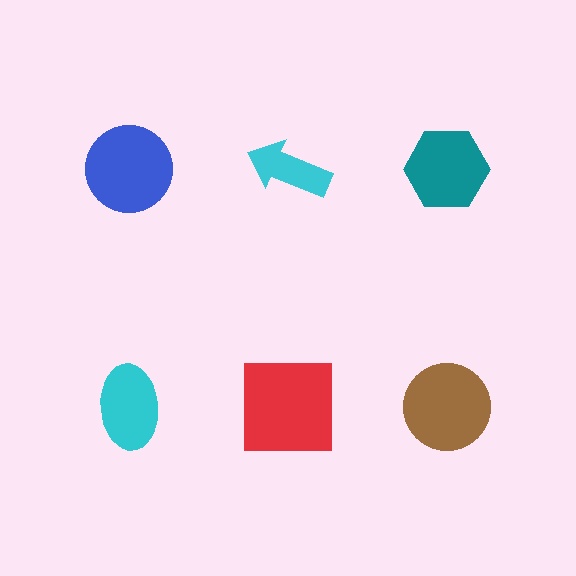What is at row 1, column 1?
A blue circle.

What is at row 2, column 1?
A cyan ellipse.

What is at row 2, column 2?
A red square.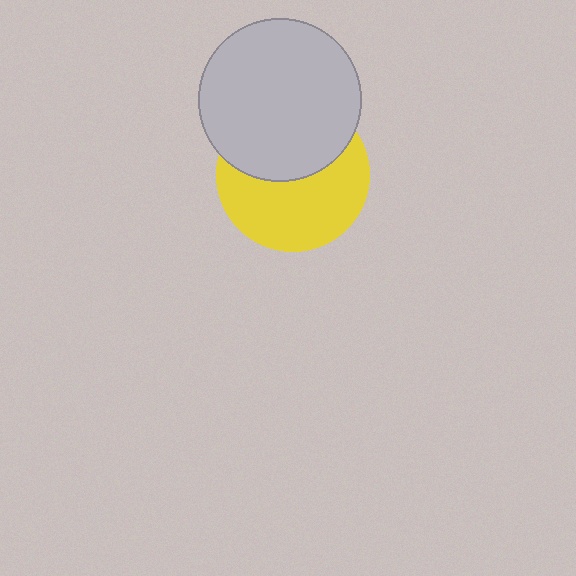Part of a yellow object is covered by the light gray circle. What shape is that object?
It is a circle.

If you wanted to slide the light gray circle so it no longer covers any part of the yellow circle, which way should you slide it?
Slide it up — that is the most direct way to separate the two shapes.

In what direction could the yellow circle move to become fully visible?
The yellow circle could move down. That would shift it out from behind the light gray circle entirely.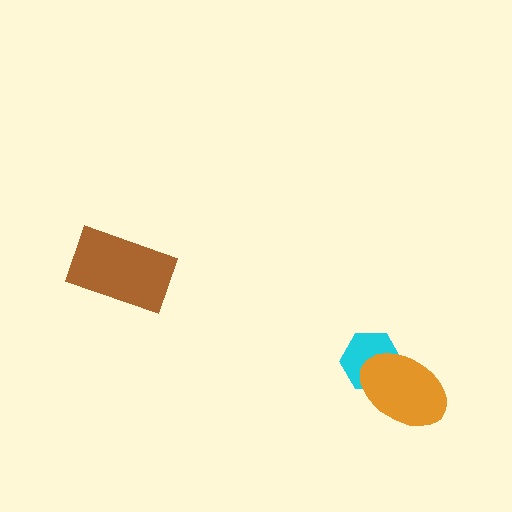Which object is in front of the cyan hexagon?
The orange ellipse is in front of the cyan hexagon.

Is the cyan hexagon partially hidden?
Yes, it is partially covered by another shape.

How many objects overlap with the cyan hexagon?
1 object overlaps with the cyan hexagon.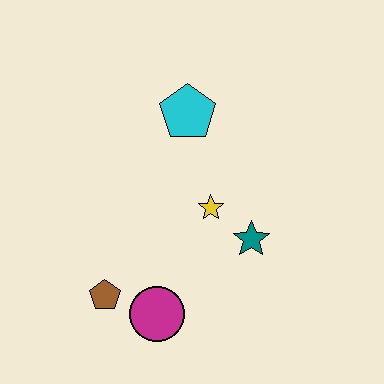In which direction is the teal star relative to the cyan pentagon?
The teal star is below the cyan pentagon.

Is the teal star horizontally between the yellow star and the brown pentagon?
No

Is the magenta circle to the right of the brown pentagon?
Yes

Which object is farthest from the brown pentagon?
The cyan pentagon is farthest from the brown pentagon.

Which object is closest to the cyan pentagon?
The yellow star is closest to the cyan pentagon.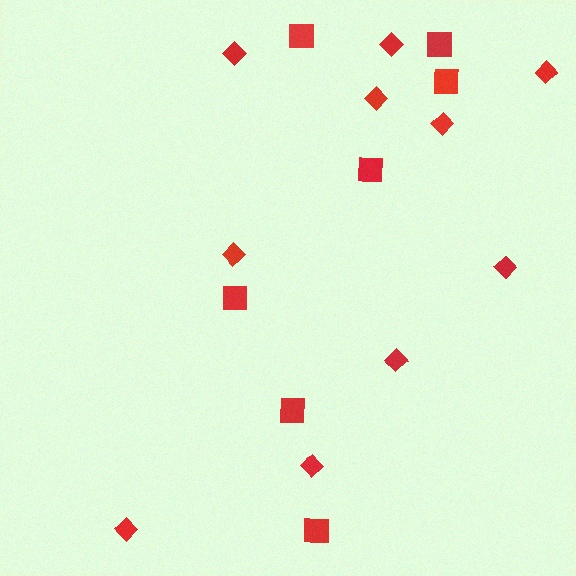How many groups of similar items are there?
There are 2 groups: one group of squares (7) and one group of diamonds (10).